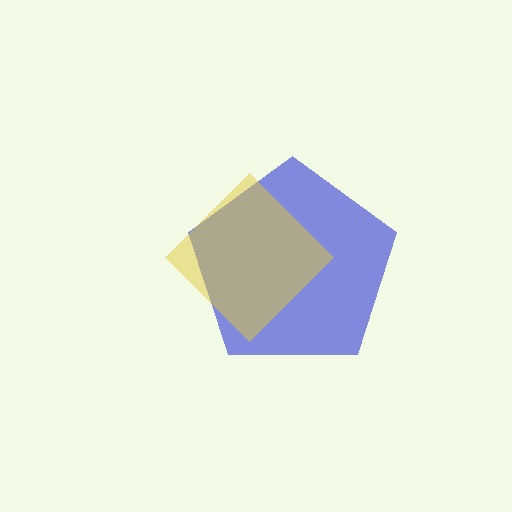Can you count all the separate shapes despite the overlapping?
Yes, there are 2 separate shapes.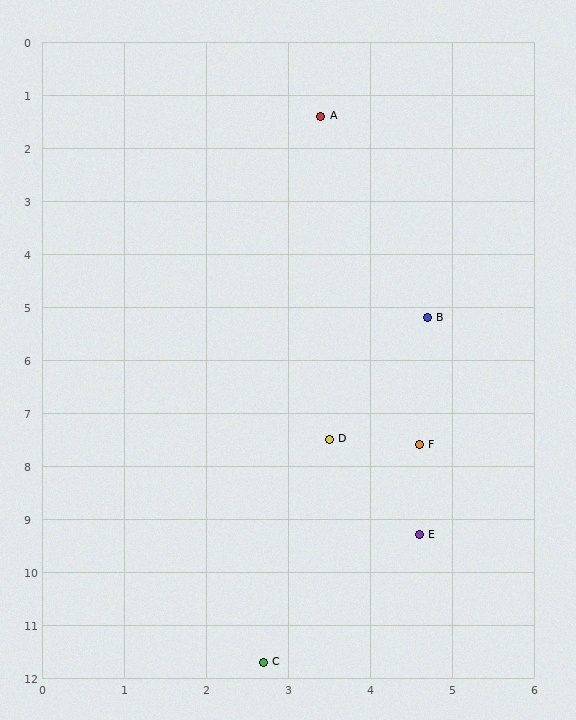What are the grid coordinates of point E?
Point E is at approximately (4.6, 9.3).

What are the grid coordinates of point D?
Point D is at approximately (3.5, 7.5).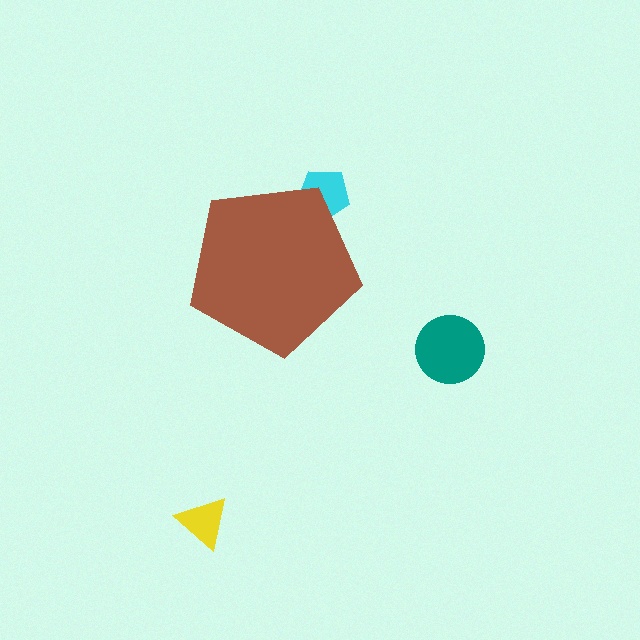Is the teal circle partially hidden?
No, the teal circle is fully visible.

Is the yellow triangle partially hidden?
No, the yellow triangle is fully visible.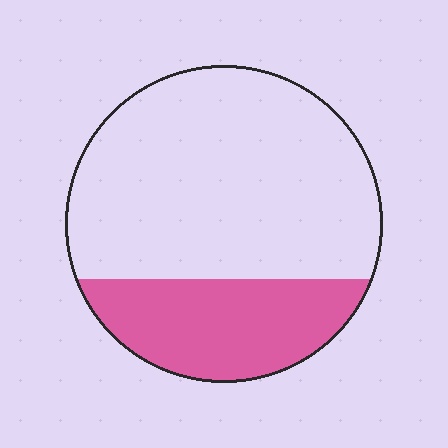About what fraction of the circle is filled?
About one quarter (1/4).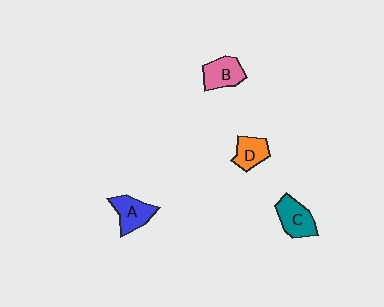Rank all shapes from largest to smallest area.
From largest to smallest: C (teal), A (blue), B (pink), D (orange).